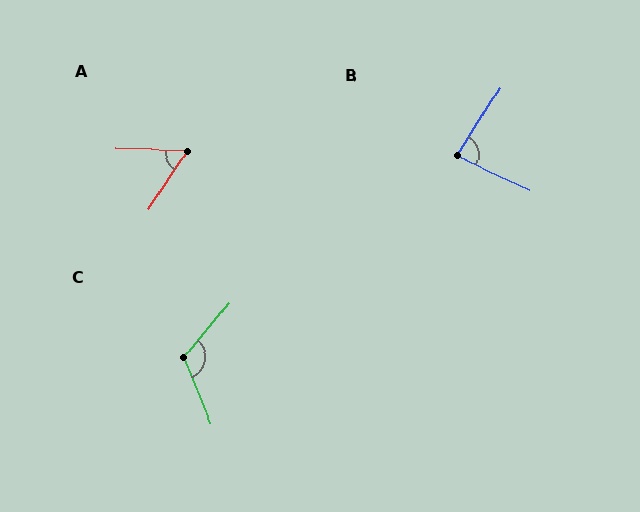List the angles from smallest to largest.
A (59°), B (83°), C (119°).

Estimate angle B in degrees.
Approximately 83 degrees.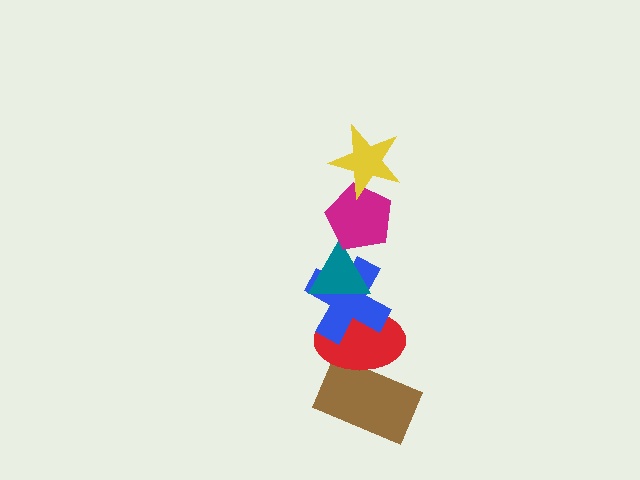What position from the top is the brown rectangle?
The brown rectangle is 6th from the top.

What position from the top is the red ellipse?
The red ellipse is 5th from the top.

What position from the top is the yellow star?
The yellow star is 1st from the top.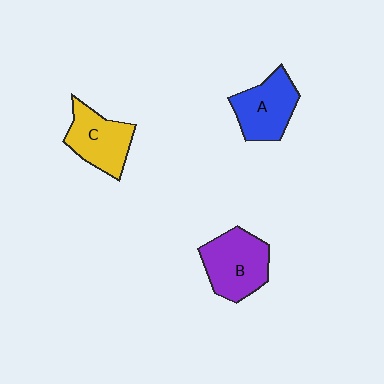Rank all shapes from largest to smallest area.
From largest to smallest: B (purple), A (blue), C (yellow).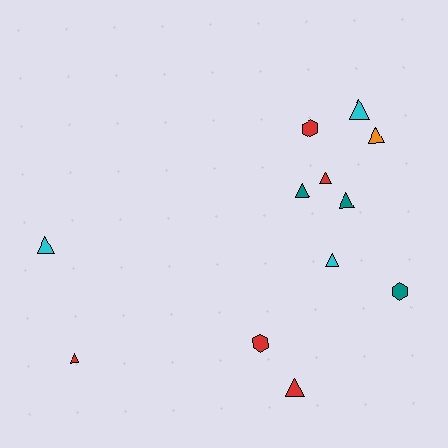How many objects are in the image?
There are 12 objects.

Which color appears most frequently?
Red, with 5 objects.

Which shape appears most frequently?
Triangle, with 9 objects.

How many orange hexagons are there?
There are no orange hexagons.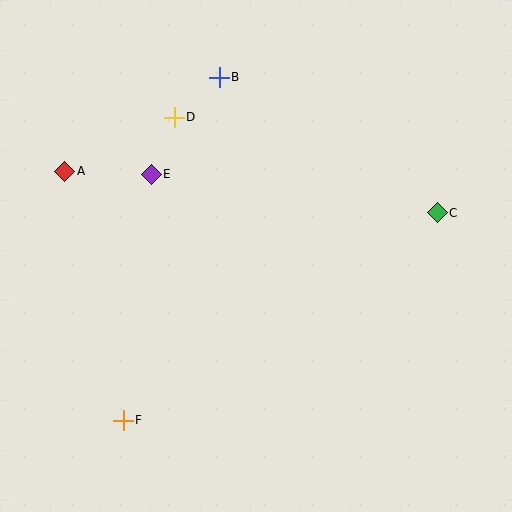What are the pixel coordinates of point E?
Point E is at (151, 174).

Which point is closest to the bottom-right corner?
Point C is closest to the bottom-right corner.